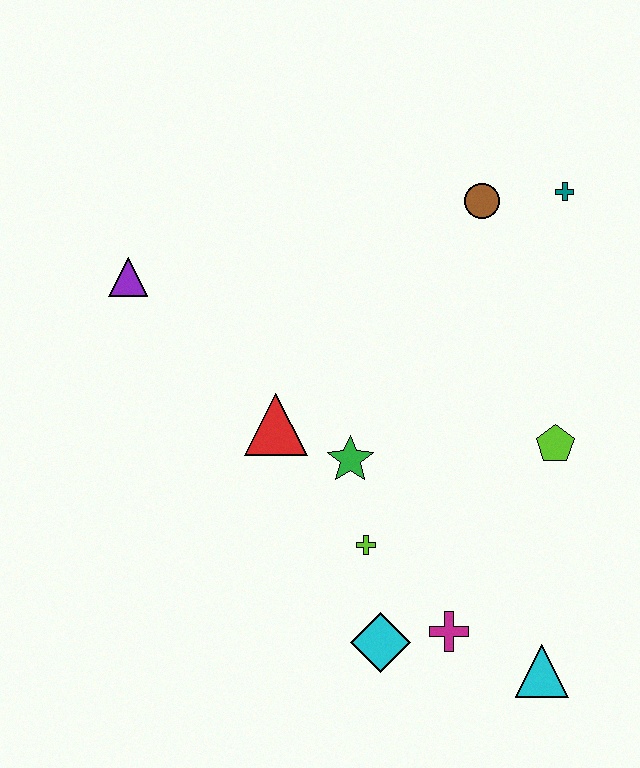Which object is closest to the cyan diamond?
The magenta cross is closest to the cyan diamond.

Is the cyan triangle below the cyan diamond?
Yes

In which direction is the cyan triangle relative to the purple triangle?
The cyan triangle is to the right of the purple triangle.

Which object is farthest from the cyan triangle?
The purple triangle is farthest from the cyan triangle.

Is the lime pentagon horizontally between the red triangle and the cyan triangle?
No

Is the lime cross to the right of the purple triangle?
Yes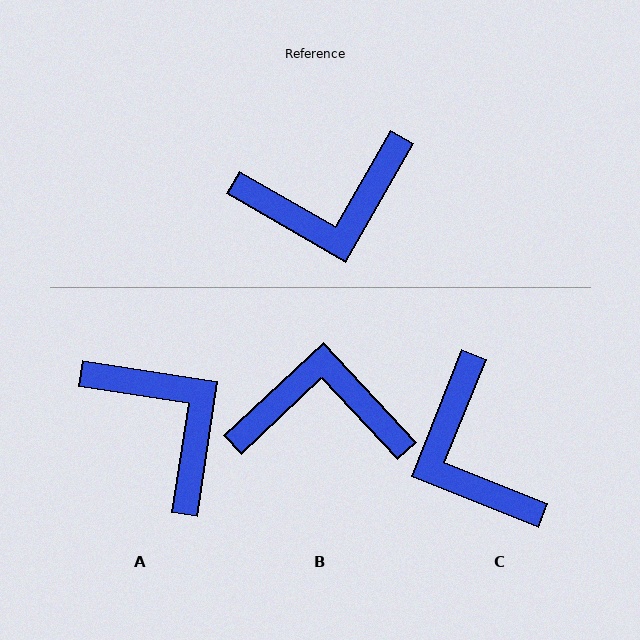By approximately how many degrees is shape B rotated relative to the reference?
Approximately 163 degrees counter-clockwise.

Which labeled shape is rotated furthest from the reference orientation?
B, about 163 degrees away.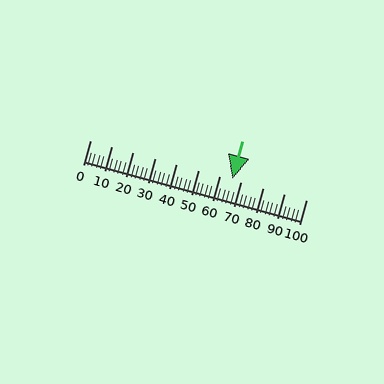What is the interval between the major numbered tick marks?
The major tick marks are spaced 10 units apart.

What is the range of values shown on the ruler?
The ruler shows values from 0 to 100.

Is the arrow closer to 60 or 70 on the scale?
The arrow is closer to 70.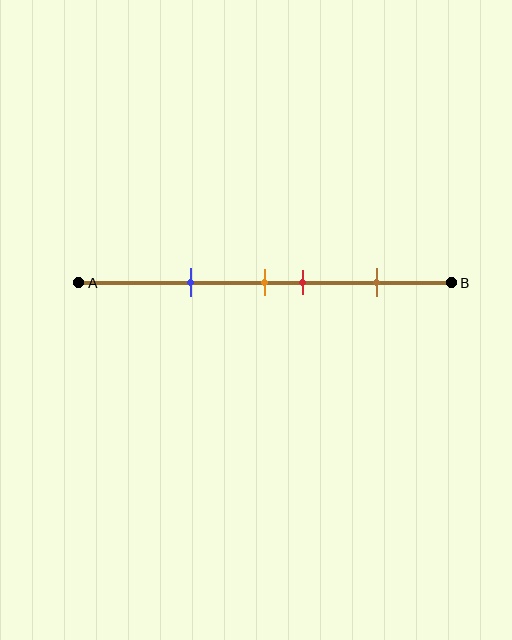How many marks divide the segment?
There are 4 marks dividing the segment.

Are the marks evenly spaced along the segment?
No, the marks are not evenly spaced.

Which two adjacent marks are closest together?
The orange and red marks are the closest adjacent pair.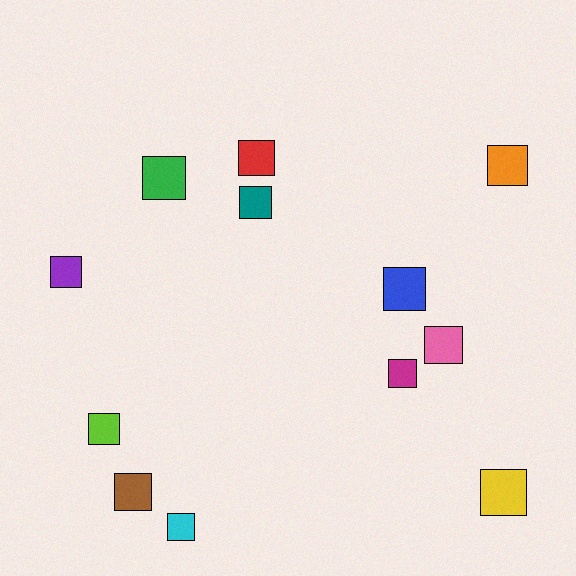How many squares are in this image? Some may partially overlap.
There are 12 squares.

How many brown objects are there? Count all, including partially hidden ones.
There is 1 brown object.